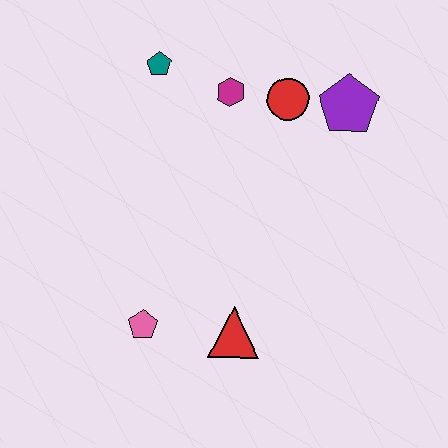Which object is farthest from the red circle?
The pink pentagon is farthest from the red circle.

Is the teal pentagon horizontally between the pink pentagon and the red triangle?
Yes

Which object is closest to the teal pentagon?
The magenta hexagon is closest to the teal pentagon.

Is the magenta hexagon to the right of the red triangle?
No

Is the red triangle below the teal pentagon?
Yes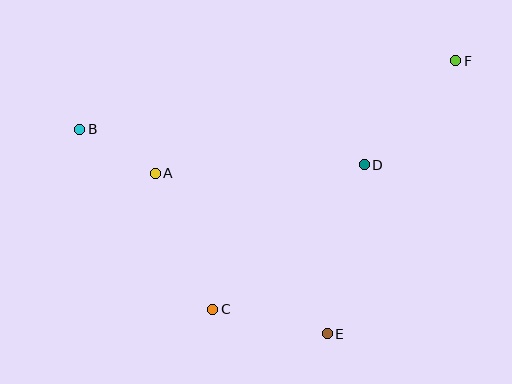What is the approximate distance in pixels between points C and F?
The distance between C and F is approximately 348 pixels.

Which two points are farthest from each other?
Points B and F are farthest from each other.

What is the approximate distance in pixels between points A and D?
The distance between A and D is approximately 209 pixels.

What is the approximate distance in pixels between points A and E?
The distance between A and E is approximately 235 pixels.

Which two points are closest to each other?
Points A and B are closest to each other.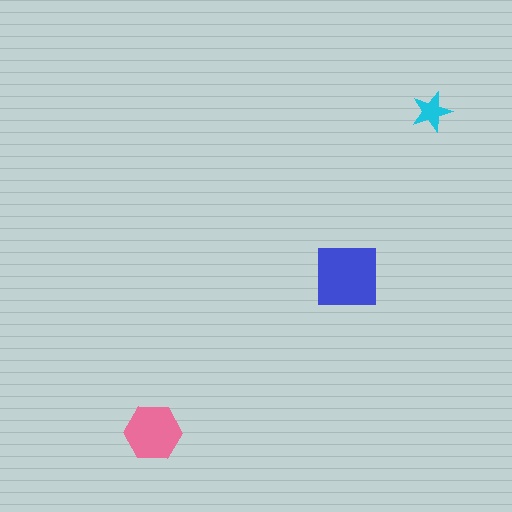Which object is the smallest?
The cyan star.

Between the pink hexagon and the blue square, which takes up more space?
The blue square.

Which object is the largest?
The blue square.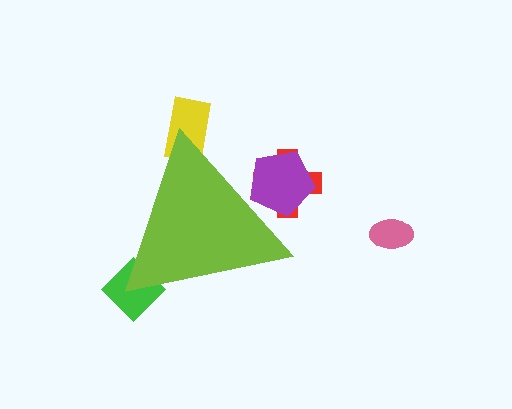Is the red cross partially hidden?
Yes, the red cross is partially hidden behind the lime triangle.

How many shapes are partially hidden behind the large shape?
4 shapes are partially hidden.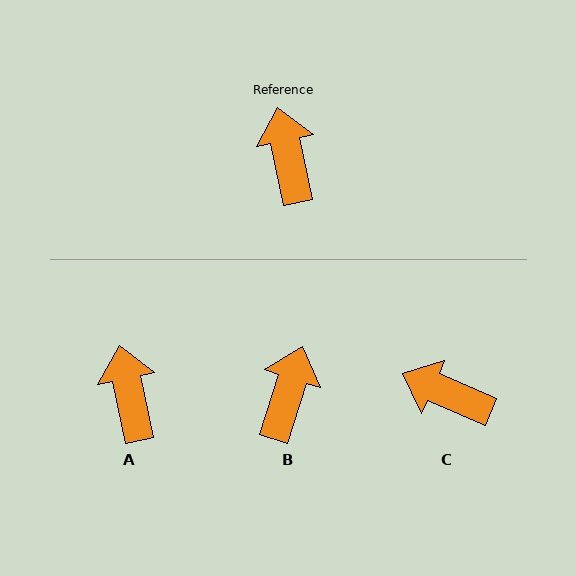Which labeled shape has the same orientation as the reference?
A.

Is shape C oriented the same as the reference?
No, it is off by about 55 degrees.